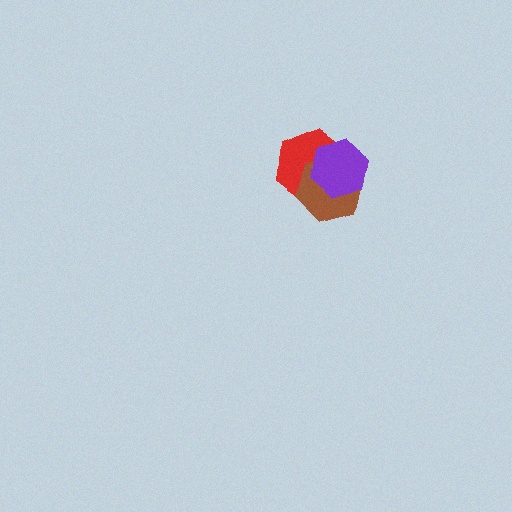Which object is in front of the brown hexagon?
The purple hexagon is in front of the brown hexagon.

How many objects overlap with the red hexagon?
2 objects overlap with the red hexagon.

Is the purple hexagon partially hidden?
No, no other shape covers it.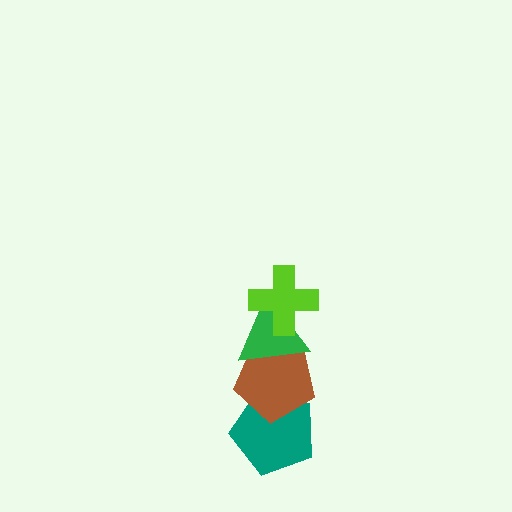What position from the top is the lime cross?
The lime cross is 1st from the top.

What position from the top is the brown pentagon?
The brown pentagon is 3rd from the top.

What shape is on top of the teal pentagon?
The brown pentagon is on top of the teal pentagon.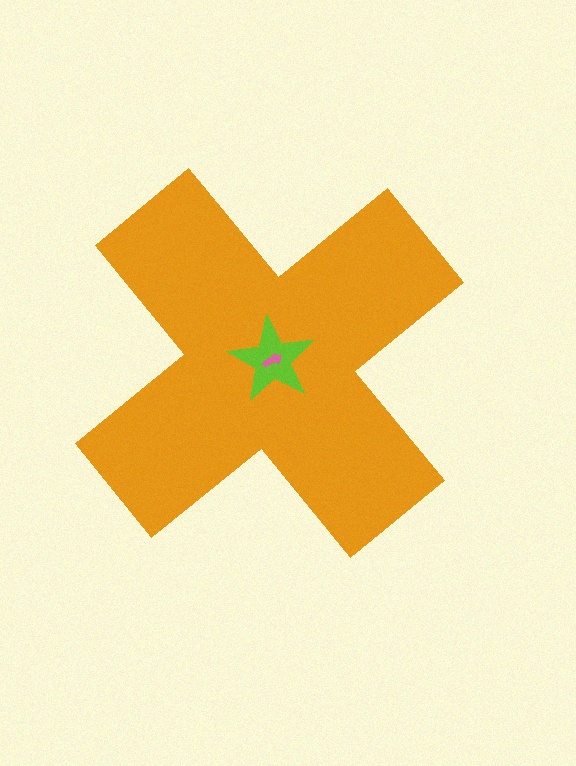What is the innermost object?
The pink arrow.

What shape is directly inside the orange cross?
The lime star.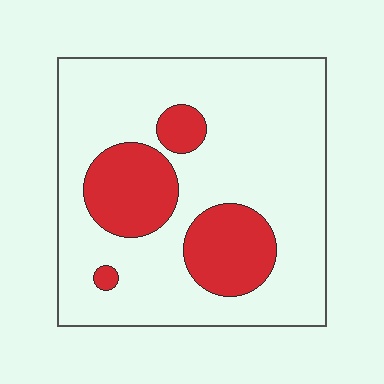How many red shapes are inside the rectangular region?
4.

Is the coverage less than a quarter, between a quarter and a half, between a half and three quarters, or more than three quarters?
Less than a quarter.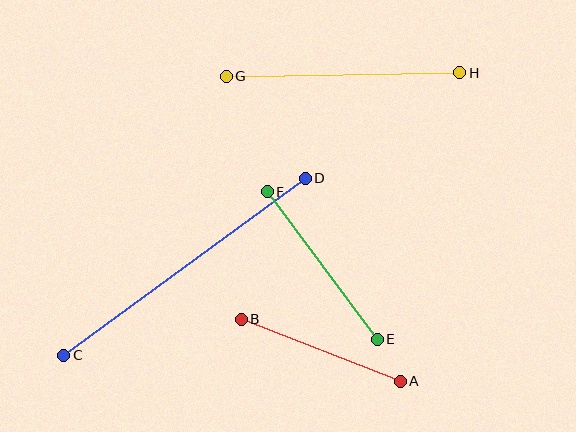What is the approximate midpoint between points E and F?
The midpoint is at approximately (322, 266) pixels.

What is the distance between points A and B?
The distance is approximately 170 pixels.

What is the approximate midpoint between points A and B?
The midpoint is at approximately (321, 350) pixels.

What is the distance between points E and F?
The distance is approximately 184 pixels.